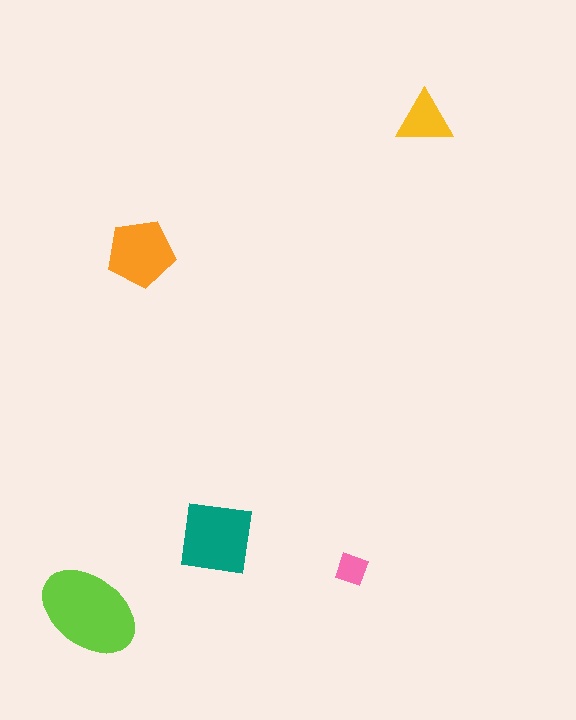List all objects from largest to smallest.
The lime ellipse, the teal square, the orange pentagon, the yellow triangle, the pink square.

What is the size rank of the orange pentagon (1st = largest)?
3rd.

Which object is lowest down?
The lime ellipse is bottommost.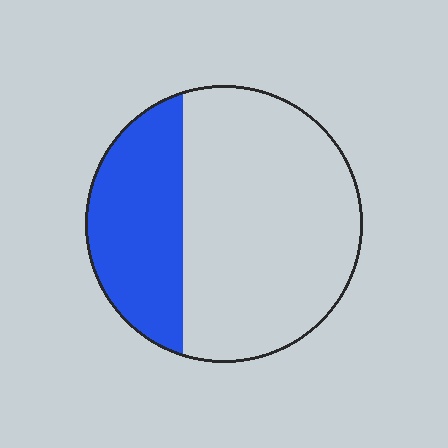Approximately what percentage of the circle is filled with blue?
Approximately 30%.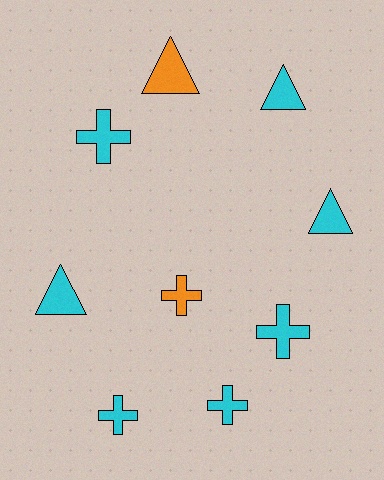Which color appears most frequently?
Cyan, with 7 objects.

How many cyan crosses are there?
There are 4 cyan crosses.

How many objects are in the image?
There are 9 objects.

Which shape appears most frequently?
Cross, with 5 objects.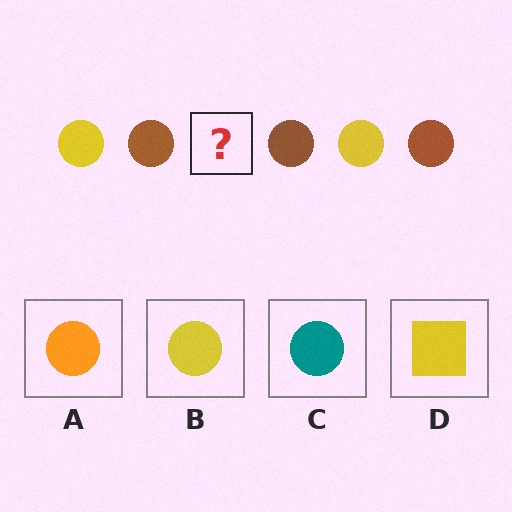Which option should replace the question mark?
Option B.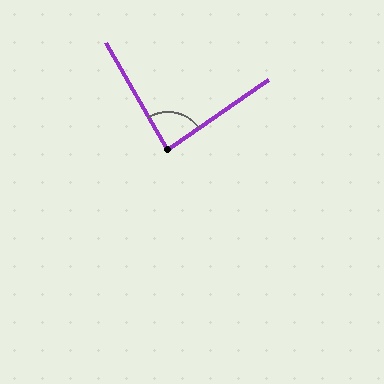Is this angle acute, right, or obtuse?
It is approximately a right angle.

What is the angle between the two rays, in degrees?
Approximately 85 degrees.